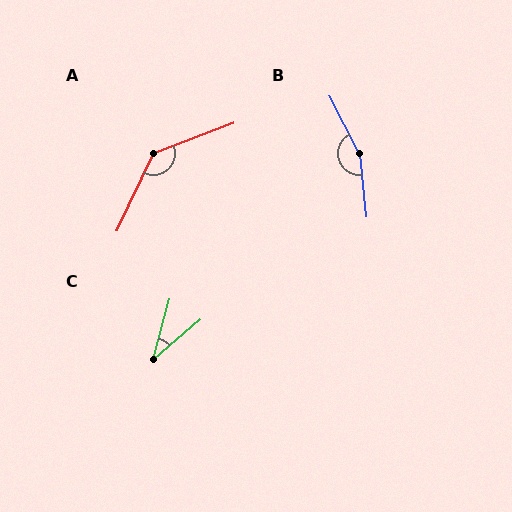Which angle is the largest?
B, at approximately 158 degrees.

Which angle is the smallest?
C, at approximately 35 degrees.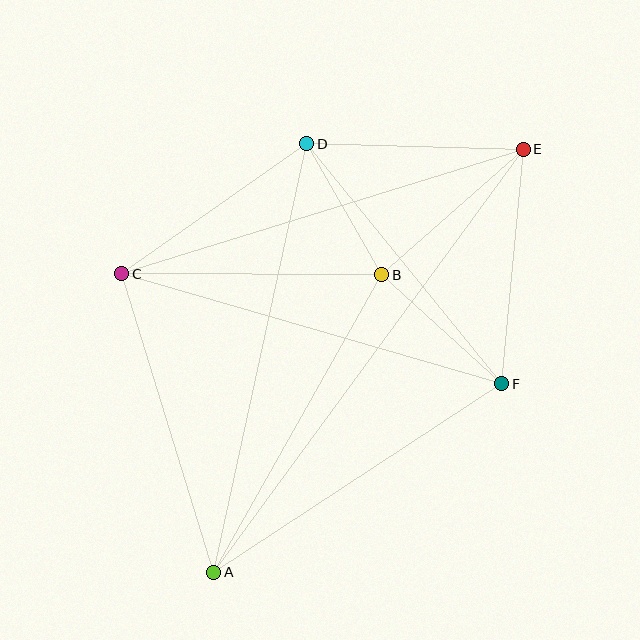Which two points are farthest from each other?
Points A and E are farthest from each other.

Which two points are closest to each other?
Points B and D are closest to each other.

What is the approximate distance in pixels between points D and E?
The distance between D and E is approximately 217 pixels.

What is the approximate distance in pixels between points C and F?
The distance between C and F is approximately 396 pixels.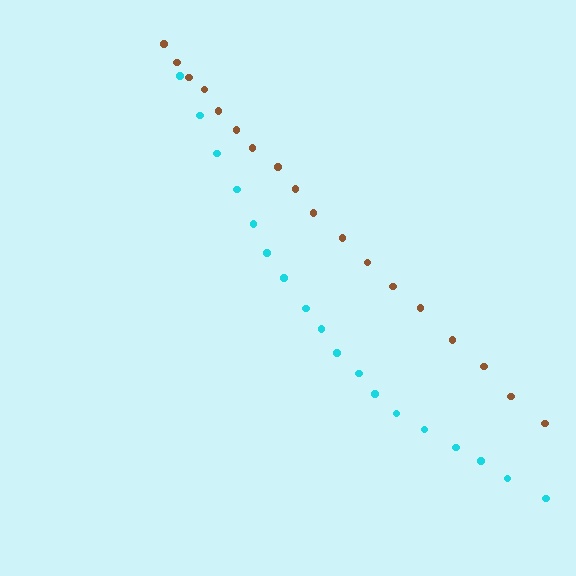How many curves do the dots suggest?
There are 2 distinct paths.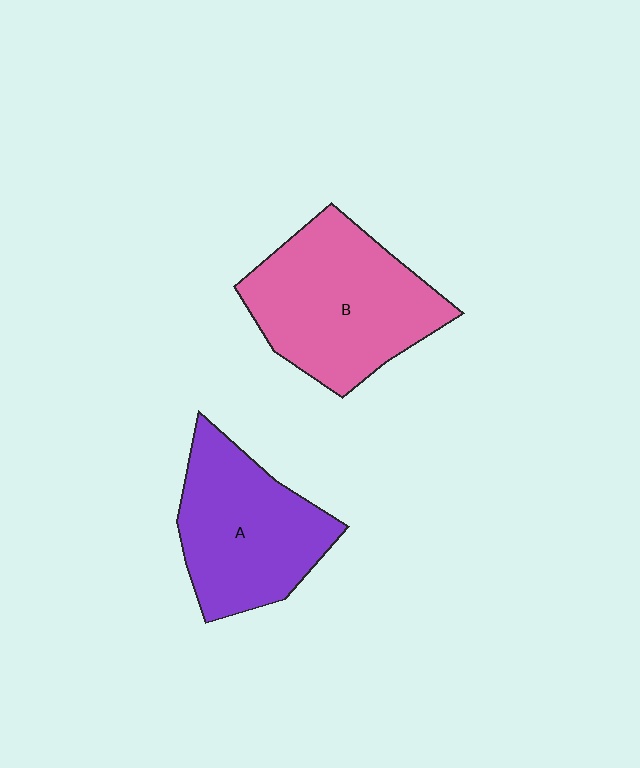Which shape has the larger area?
Shape B (pink).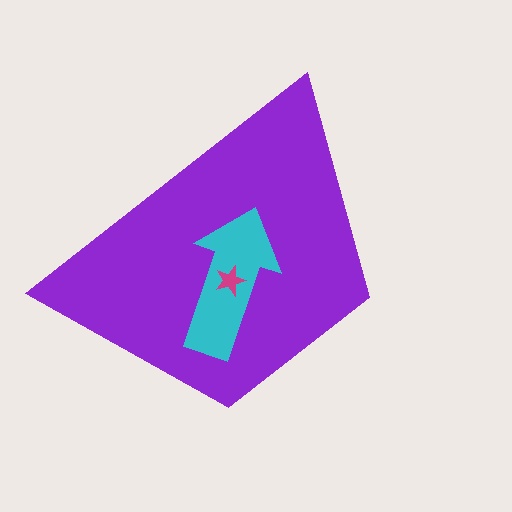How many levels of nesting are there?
3.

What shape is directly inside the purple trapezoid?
The cyan arrow.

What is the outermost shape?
The purple trapezoid.